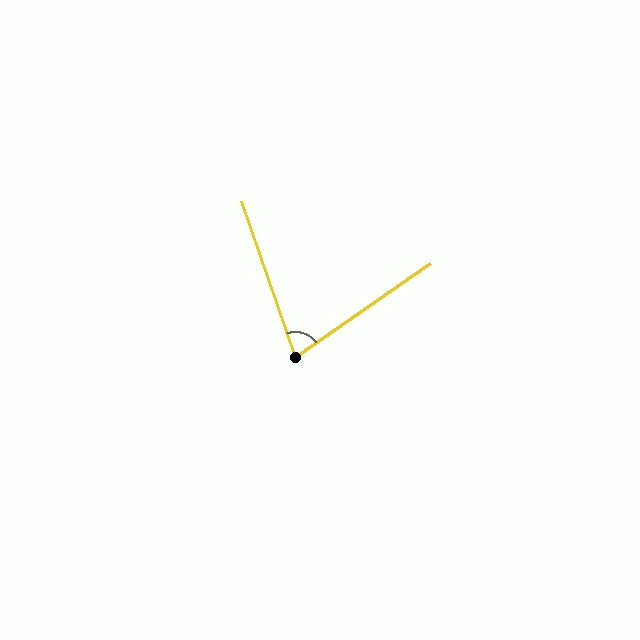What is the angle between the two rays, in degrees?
Approximately 74 degrees.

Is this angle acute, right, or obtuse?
It is acute.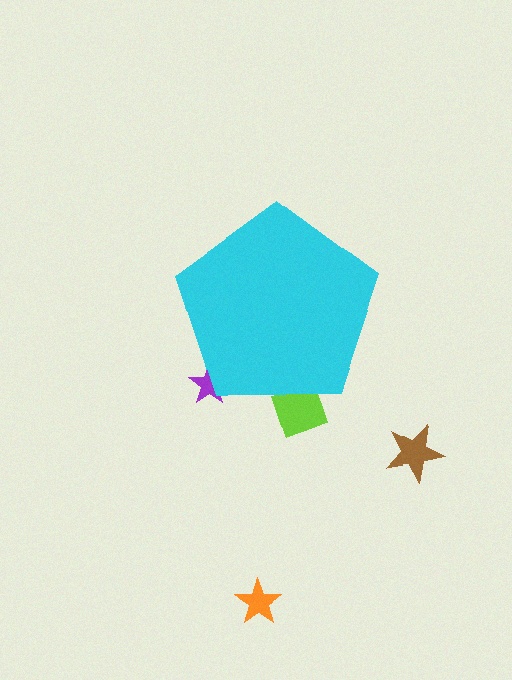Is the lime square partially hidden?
Yes, the lime square is partially hidden behind the cyan pentagon.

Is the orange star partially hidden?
No, the orange star is fully visible.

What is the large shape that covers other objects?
A cyan pentagon.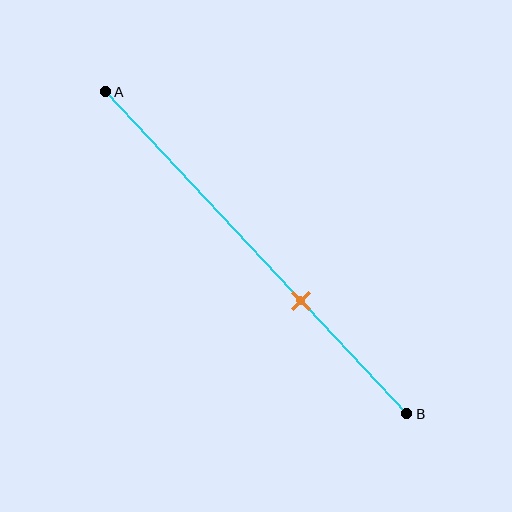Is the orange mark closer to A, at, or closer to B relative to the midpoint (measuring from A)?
The orange mark is closer to point B than the midpoint of segment AB.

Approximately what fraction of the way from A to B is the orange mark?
The orange mark is approximately 65% of the way from A to B.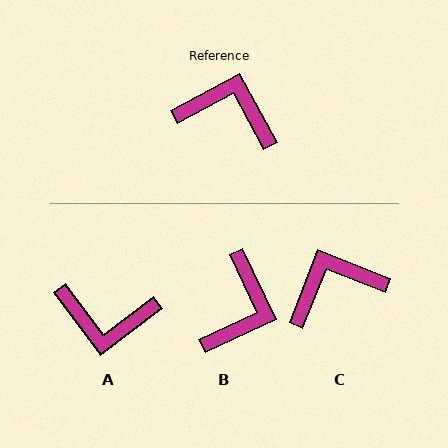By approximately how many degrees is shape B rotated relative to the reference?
Approximately 93 degrees clockwise.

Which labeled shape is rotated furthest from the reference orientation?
A, about 172 degrees away.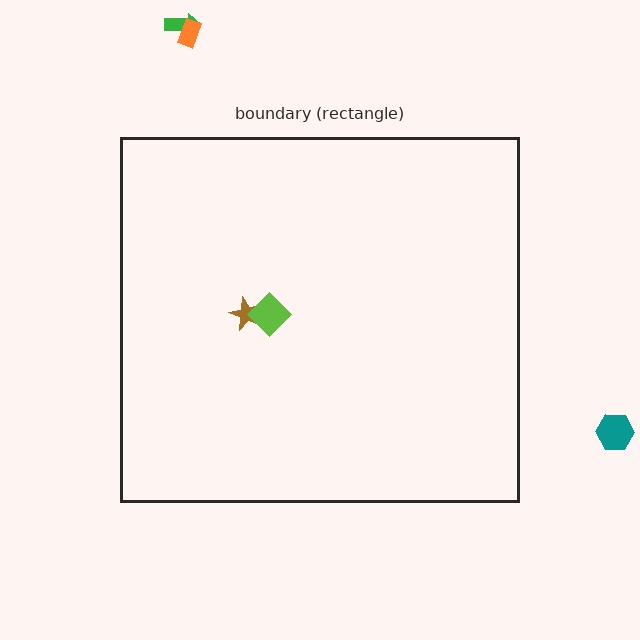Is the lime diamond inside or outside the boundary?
Inside.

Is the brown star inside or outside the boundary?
Inside.